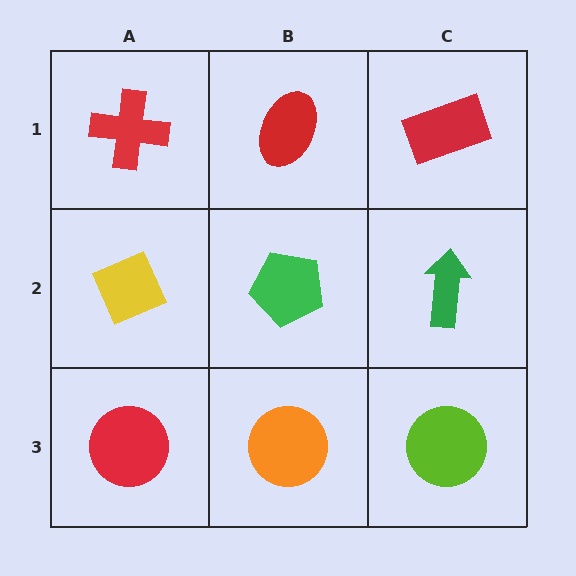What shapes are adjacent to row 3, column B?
A green pentagon (row 2, column B), a red circle (row 3, column A), a lime circle (row 3, column C).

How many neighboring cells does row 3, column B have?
3.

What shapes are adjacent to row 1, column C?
A green arrow (row 2, column C), a red ellipse (row 1, column B).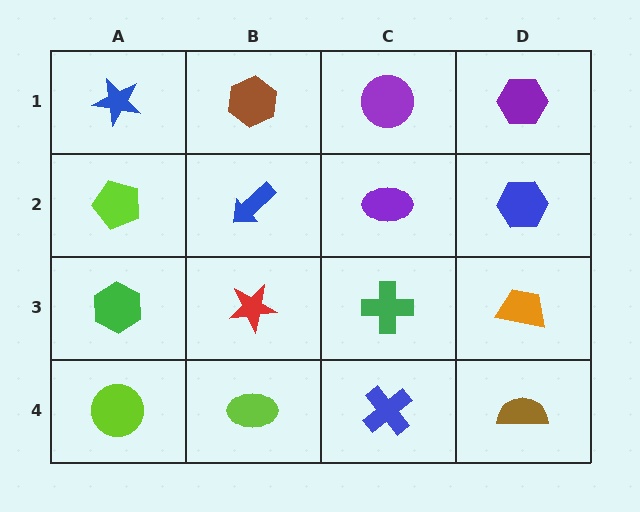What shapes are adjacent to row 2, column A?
A blue star (row 1, column A), a green hexagon (row 3, column A), a blue arrow (row 2, column B).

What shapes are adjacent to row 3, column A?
A lime pentagon (row 2, column A), a lime circle (row 4, column A), a red star (row 3, column B).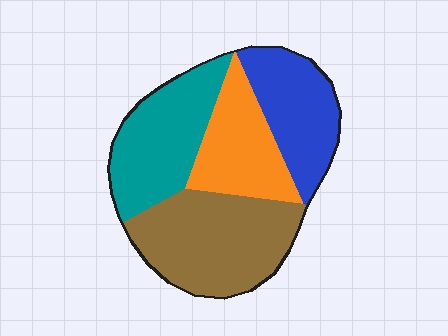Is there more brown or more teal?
Brown.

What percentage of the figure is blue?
Blue covers 22% of the figure.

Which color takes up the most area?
Brown, at roughly 35%.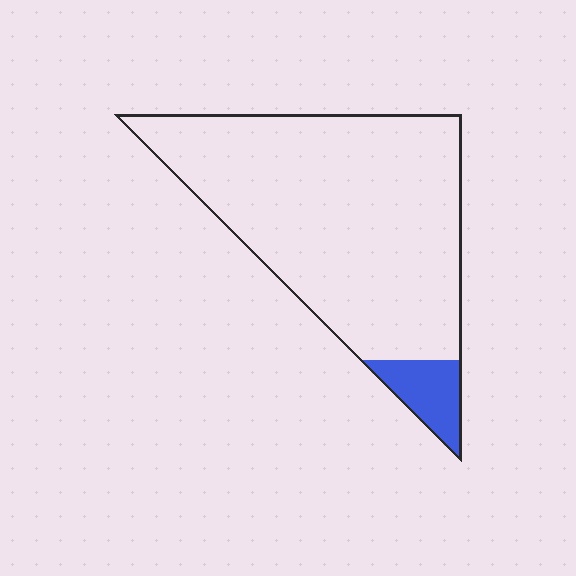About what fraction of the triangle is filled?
About one tenth (1/10).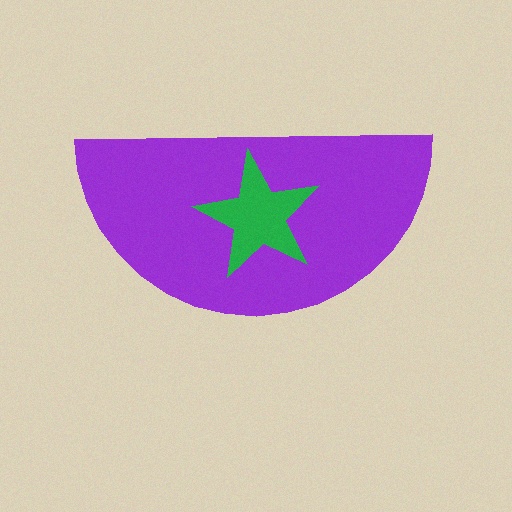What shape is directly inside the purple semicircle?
The green star.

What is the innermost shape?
The green star.